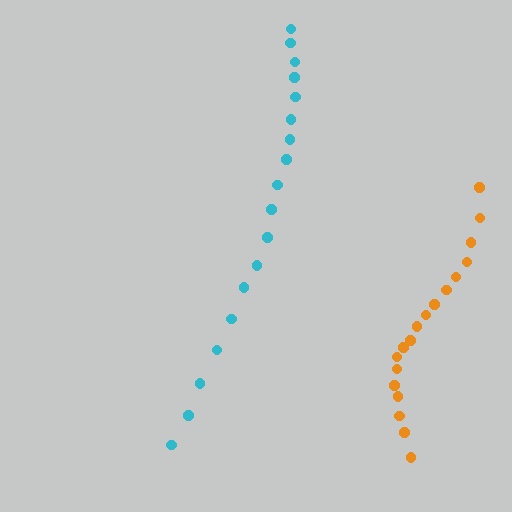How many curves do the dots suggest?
There are 2 distinct paths.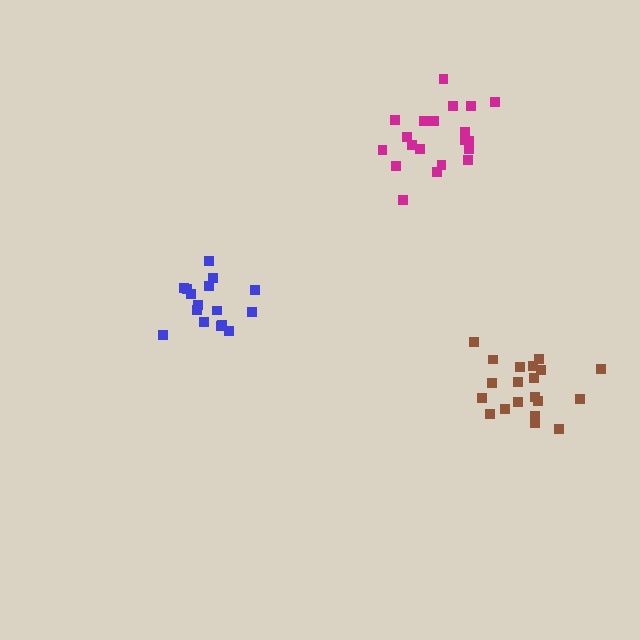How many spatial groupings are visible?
There are 3 spatial groupings.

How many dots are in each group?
Group 1: 20 dots, Group 2: 16 dots, Group 3: 20 dots (56 total).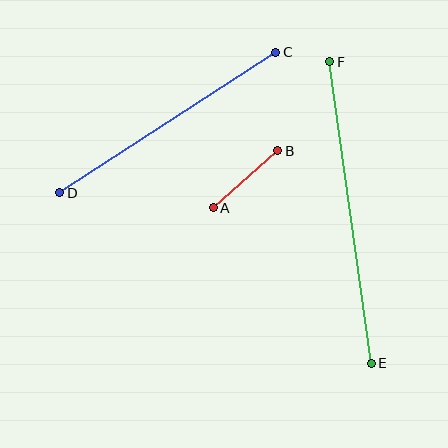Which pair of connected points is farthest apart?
Points E and F are farthest apart.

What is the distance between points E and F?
The distance is approximately 305 pixels.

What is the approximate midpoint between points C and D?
The midpoint is at approximately (168, 122) pixels.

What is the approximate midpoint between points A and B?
The midpoint is at approximately (246, 179) pixels.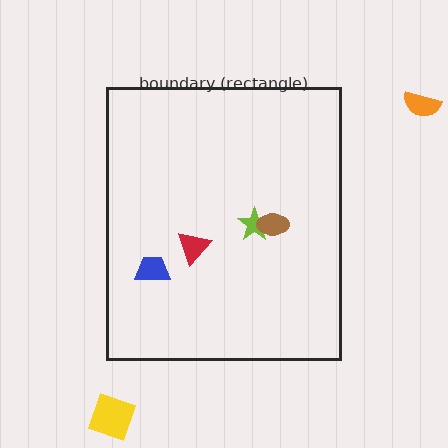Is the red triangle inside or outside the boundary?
Inside.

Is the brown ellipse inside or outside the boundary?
Inside.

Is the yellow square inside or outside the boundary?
Outside.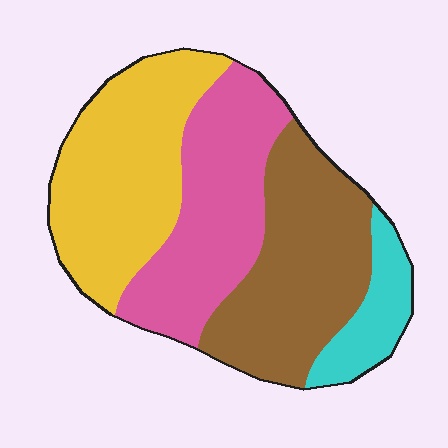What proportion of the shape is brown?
Brown takes up about one third (1/3) of the shape.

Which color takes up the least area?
Cyan, at roughly 10%.